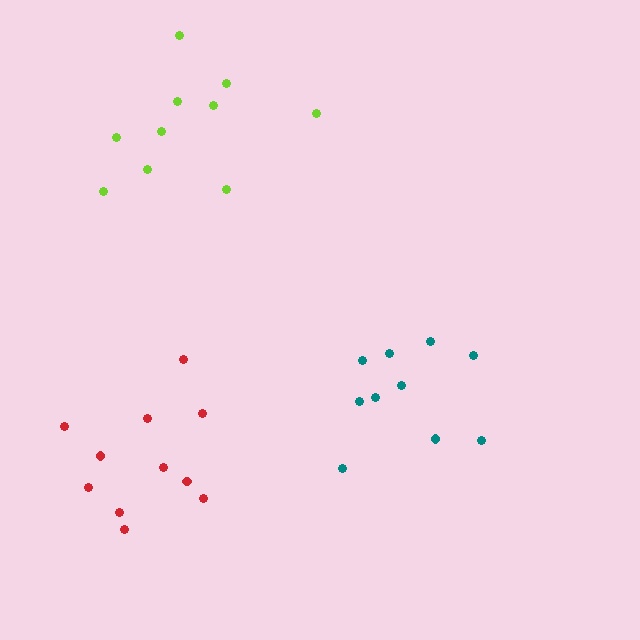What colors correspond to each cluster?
The clusters are colored: lime, red, teal.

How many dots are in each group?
Group 1: 10 dots, Group 2: 11 dots, Group 3: 10 dots (31 total).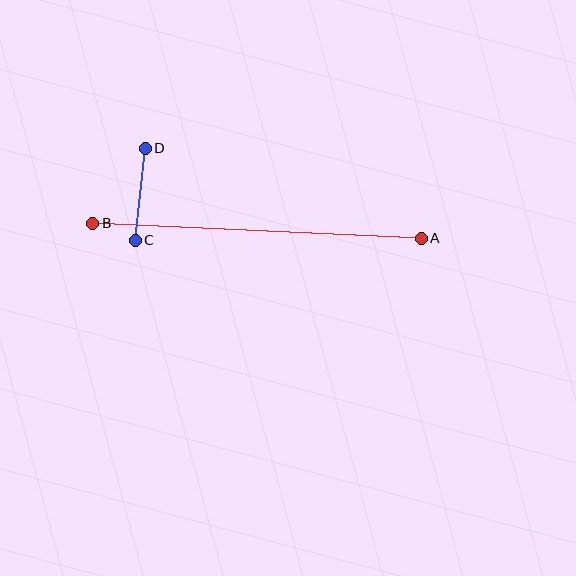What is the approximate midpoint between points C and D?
The midpoint is at approximately (140, 194) pixels.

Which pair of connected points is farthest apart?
Points A and B are farthest apart.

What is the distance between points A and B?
The distance is approximately 328 pixels.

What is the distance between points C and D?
The distance is approximately 92 pixels.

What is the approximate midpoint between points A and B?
The midpoint is at approximately (257, 231) pixels.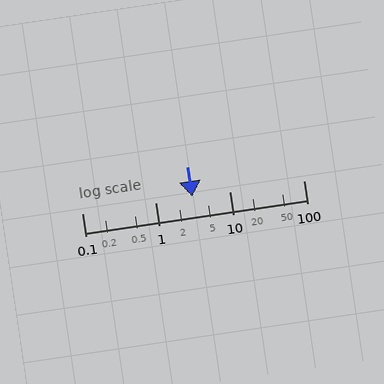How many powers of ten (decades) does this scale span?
The scale spans 3 decades, from 0.1 to 100.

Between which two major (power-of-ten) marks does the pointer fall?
The pointer is between 1 and 10.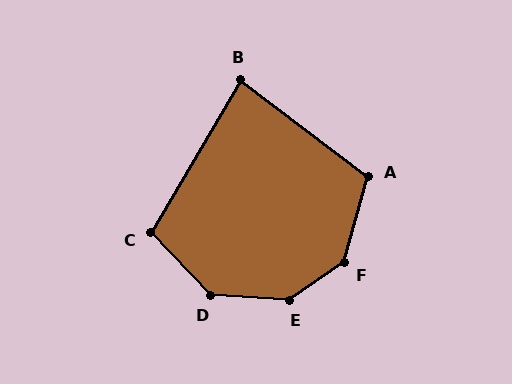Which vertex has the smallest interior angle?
B, at approximately 83 degrees.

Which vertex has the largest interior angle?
E, at approximately 143 degrees.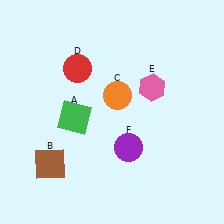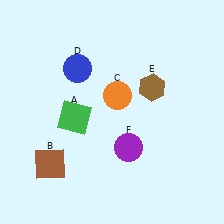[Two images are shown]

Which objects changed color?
D changed from red to blue. E changed from pink to brown.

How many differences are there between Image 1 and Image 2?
There are 2 differences between the two images.